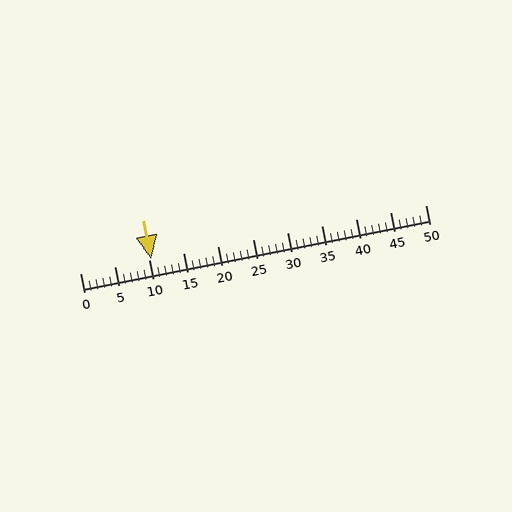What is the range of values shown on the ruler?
The ruler shows values from 0 to 50.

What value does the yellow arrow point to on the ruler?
The yellow arrow points to approximately 10.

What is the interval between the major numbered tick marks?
The major tick marks are spaced 5 units apart.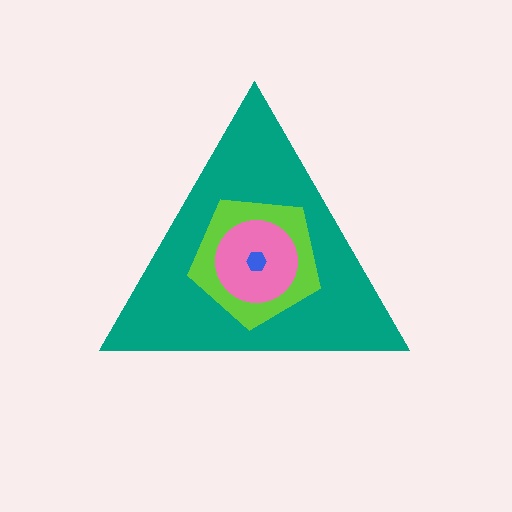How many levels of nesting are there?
4.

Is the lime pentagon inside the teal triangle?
Yes.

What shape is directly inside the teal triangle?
The lime pentagon.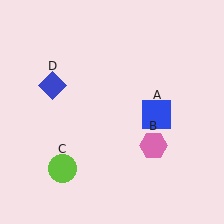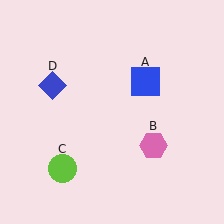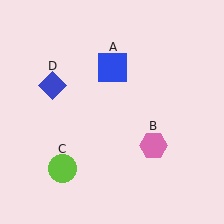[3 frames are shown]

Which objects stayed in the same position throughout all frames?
Pink hexagon (object B) and lime circle (object C) and blue diamond (object D) remained stationary.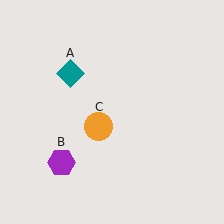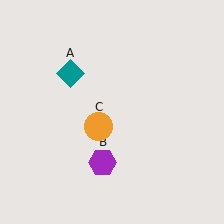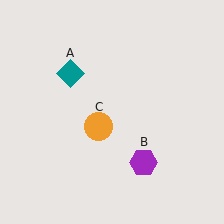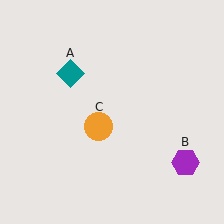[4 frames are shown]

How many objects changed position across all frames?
1 object changed position: purple hexagon (object B).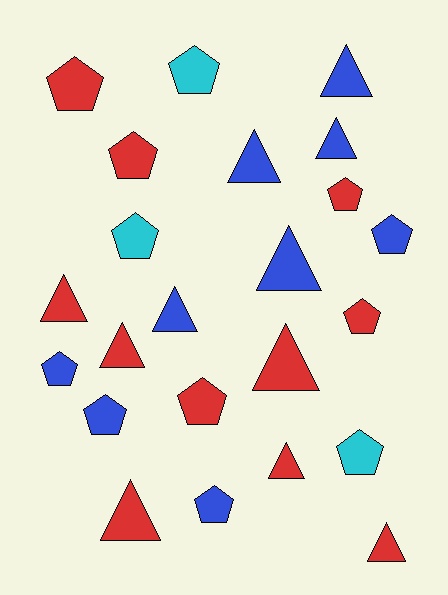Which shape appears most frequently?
Pentagon, with 12 objects.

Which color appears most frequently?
Red, with 11 objects.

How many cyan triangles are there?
There are no cyan triangles.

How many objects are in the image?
There are 23 objects.